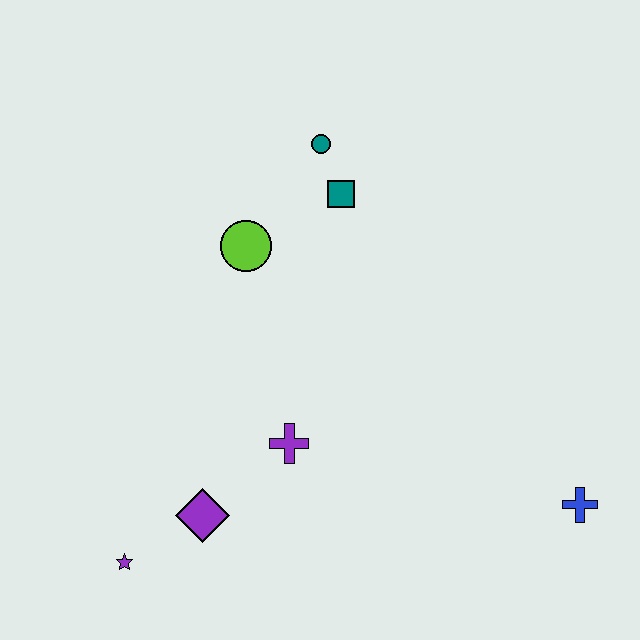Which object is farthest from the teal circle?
The purple star is farthest from the teal circle.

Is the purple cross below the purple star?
No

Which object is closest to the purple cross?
The purple diamond is closest to the purple cross.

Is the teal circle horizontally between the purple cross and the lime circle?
No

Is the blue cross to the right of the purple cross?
Yes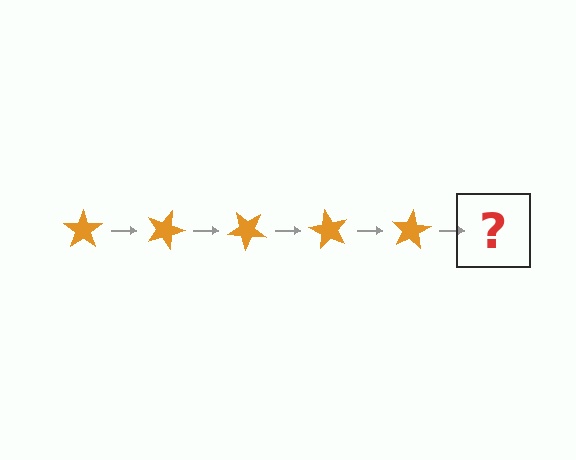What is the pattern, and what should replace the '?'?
The pattern is that the star rotates 20 degrees each step. The '?' should be an orange star rotated 100 degrees.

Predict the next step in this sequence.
The next step is an orange star rotated 100 degrees.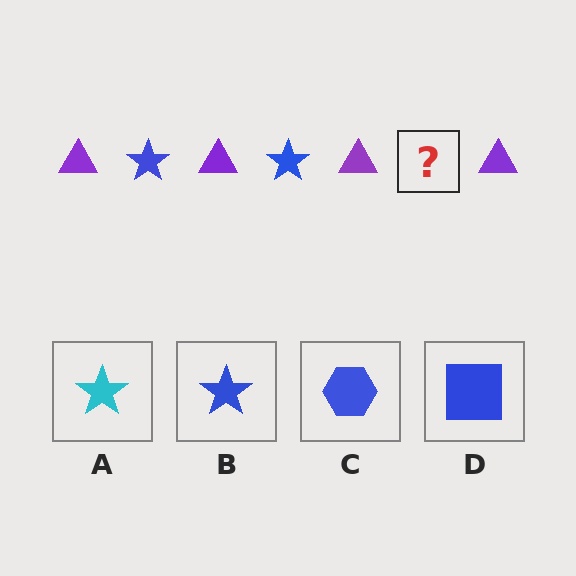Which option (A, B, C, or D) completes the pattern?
B.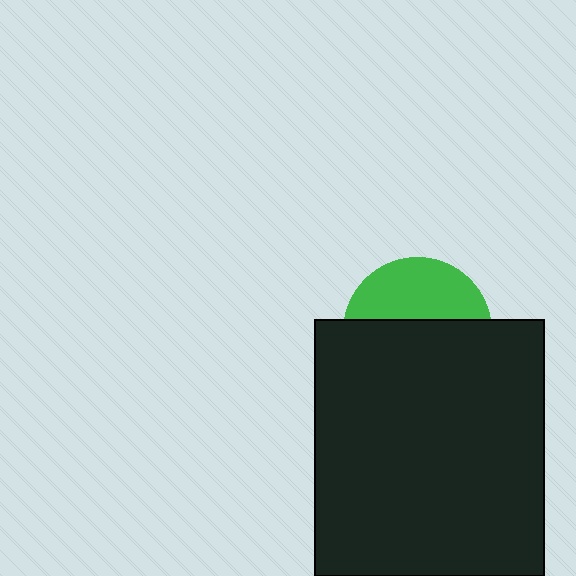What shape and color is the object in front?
The object in front is a black rectangle.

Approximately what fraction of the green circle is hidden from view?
Roughly 60% of the green circle is hidden behind the black rectangle.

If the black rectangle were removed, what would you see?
You would see the complete green circle.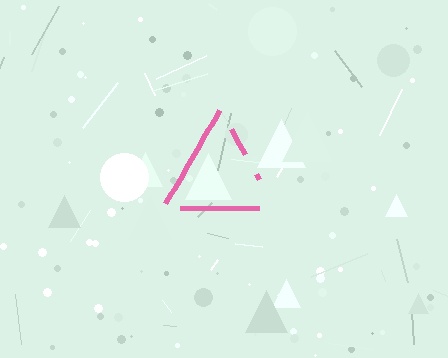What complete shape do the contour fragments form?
The contour fragments form a triangle.